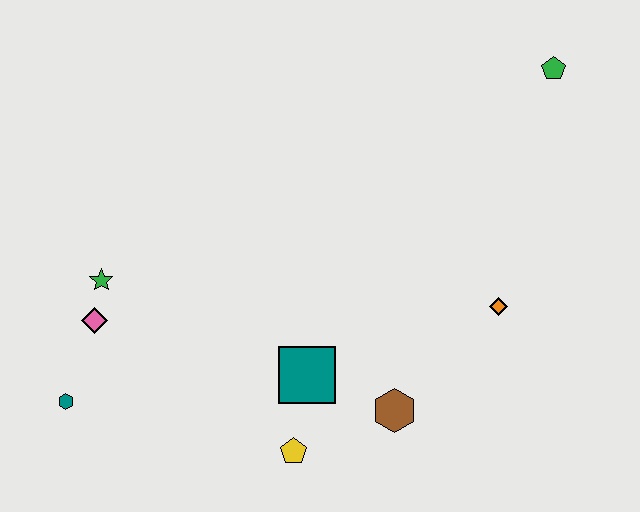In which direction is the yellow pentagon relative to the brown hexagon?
The yellow pentagon is to the left of the brown hexagon.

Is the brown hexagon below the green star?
Yes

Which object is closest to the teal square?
The yellow pentagon is closest to the teal square.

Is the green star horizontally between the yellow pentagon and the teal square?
No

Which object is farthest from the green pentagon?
The teal hexagon is farthest from the green pentagon.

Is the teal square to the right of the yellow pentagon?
Yes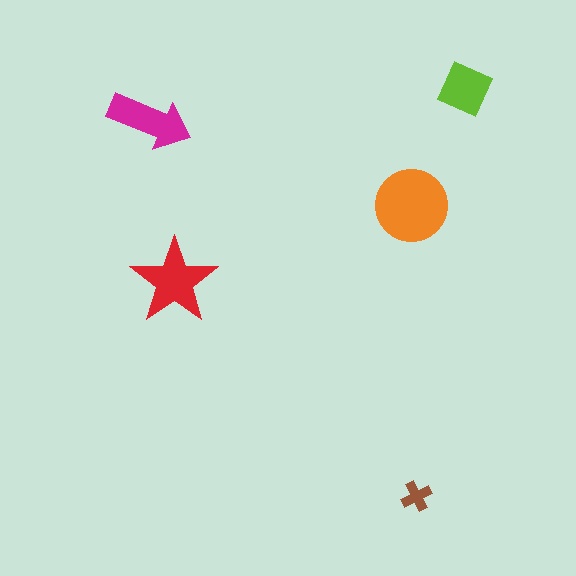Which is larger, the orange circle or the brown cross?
The orange circle.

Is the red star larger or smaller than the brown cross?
Larger.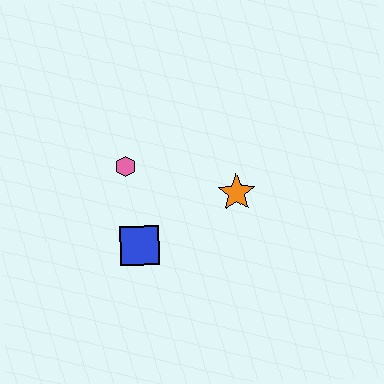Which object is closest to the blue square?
The pink hexagon is closest to the blue square.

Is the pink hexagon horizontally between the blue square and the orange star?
No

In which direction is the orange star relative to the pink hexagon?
The orange star is to the right of the pink hexagon.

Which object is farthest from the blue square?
The orange star is farthest from the blue square.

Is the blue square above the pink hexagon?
No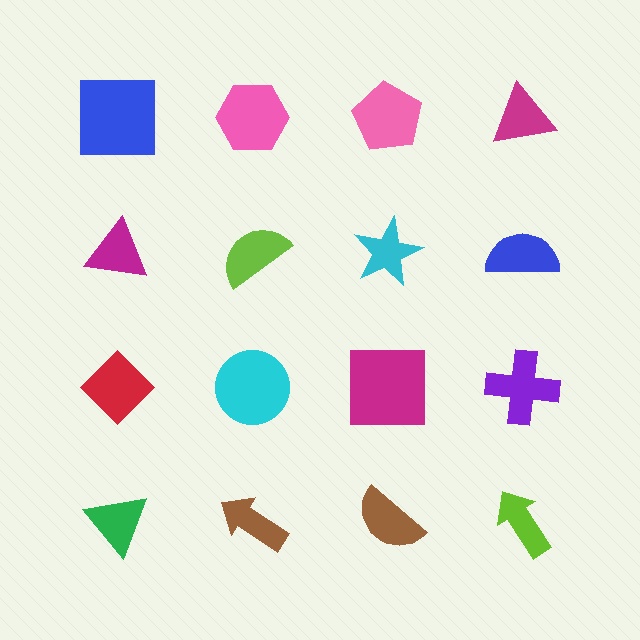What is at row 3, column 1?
A red diamond.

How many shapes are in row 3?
4 shapes.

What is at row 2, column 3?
A cyan star.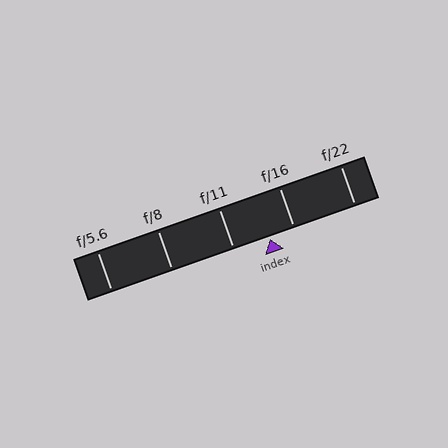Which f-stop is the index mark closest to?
The index mark is closest to f/16.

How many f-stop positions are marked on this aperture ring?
There are 5 f-stop positions marked.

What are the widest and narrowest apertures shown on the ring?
The widest aperture shown is f/5.6 and the narrowest is f/22.